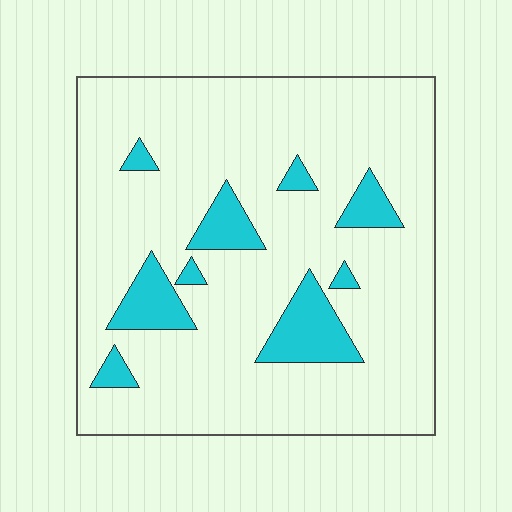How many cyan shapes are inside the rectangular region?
9.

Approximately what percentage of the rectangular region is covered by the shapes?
Approximately 15%.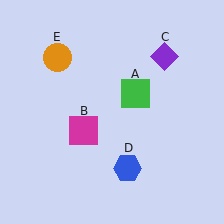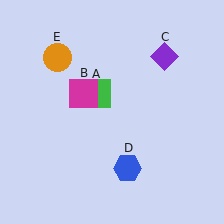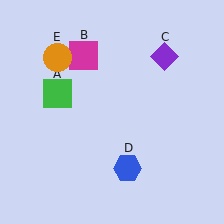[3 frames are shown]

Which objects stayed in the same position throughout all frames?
Purple diamond (object C) and blue hexagon (object D) and orange circle (object E) remained stationary.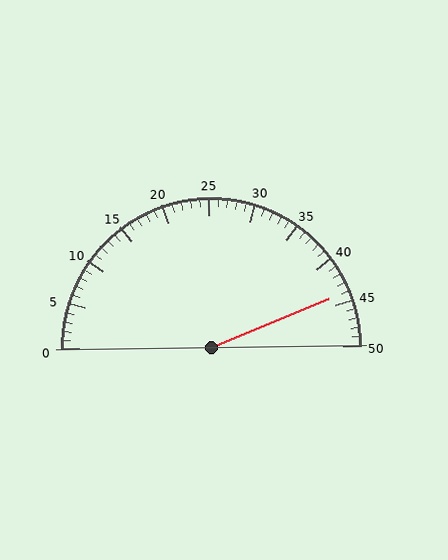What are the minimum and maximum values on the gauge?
The gauge ranges from 0 to 50.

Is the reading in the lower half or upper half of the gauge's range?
The reading is in the upper half of the range (0 to 50).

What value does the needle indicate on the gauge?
The needle indicates approximately 44.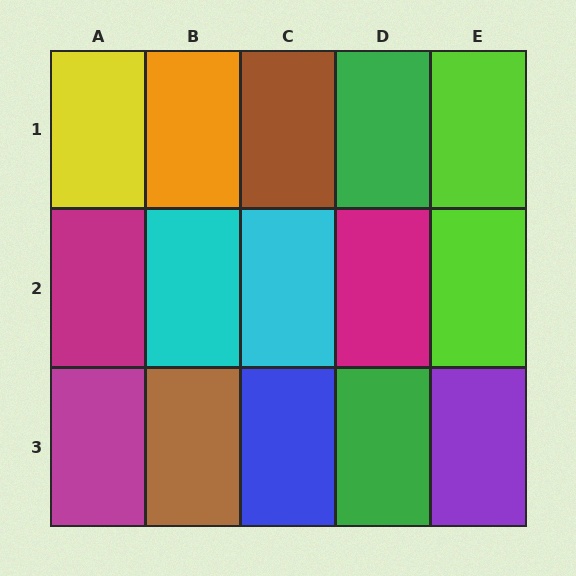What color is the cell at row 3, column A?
Magenta.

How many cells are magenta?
3 cells are magenta.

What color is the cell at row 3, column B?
Brown.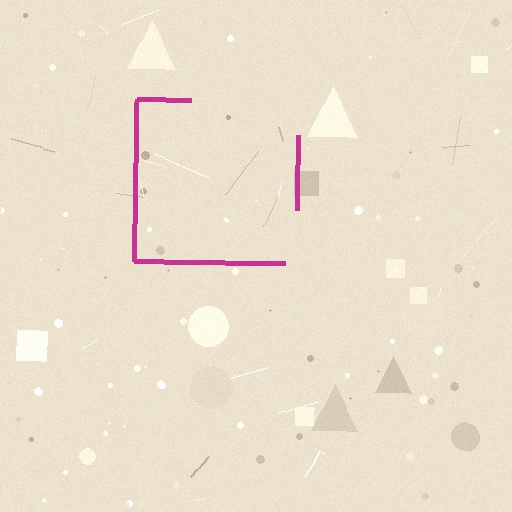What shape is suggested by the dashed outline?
The dashed outline suggests a square.